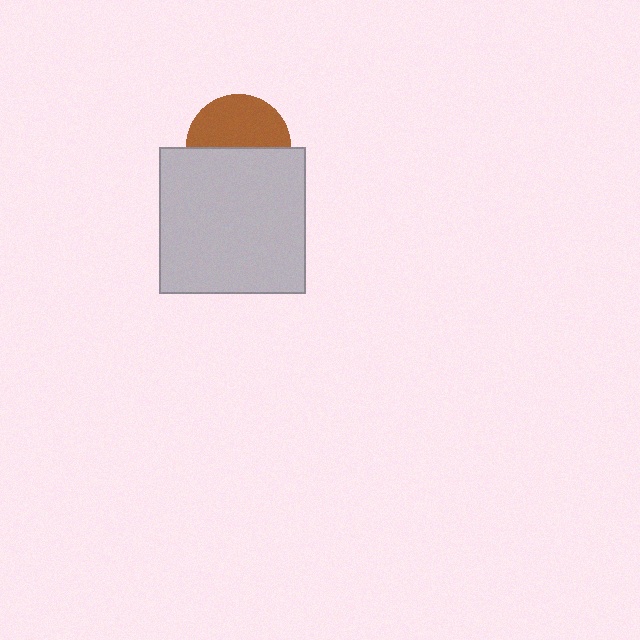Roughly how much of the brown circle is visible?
About half of it is visible (roughly 51%).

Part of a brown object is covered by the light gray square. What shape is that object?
It is a circle.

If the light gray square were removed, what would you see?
You would see the complete brown circle.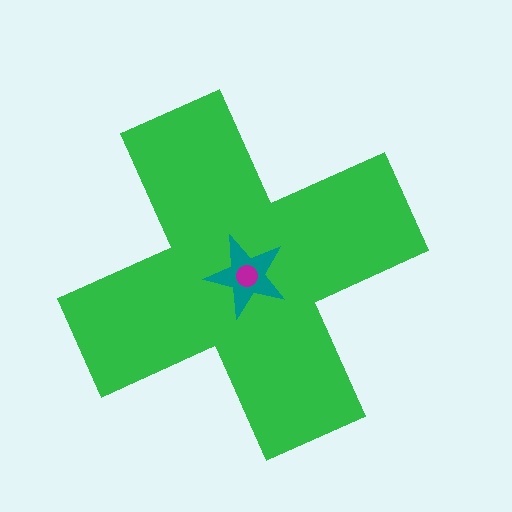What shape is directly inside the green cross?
The teal star.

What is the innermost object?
The magenta circle.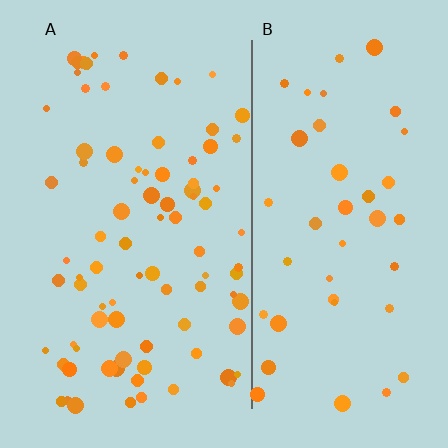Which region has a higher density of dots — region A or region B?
A (the left).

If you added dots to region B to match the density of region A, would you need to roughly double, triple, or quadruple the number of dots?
Approximately double.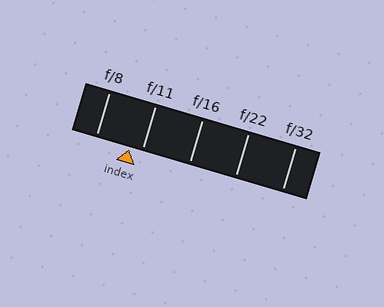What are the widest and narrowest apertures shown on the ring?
The widest aperture shown is f/8 and the narrowest is f/32.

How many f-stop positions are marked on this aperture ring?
There are 5 f-stop positions marked.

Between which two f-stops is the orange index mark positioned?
The index mark is between f/8 and f/11.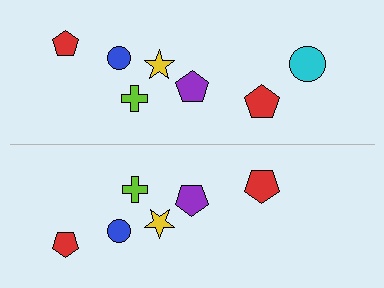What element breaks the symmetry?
A cyan circle is missing from the bottom side.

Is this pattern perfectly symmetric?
No, the pattern is not perfectly symmetric. A cyan circle is missing from the bottom side.